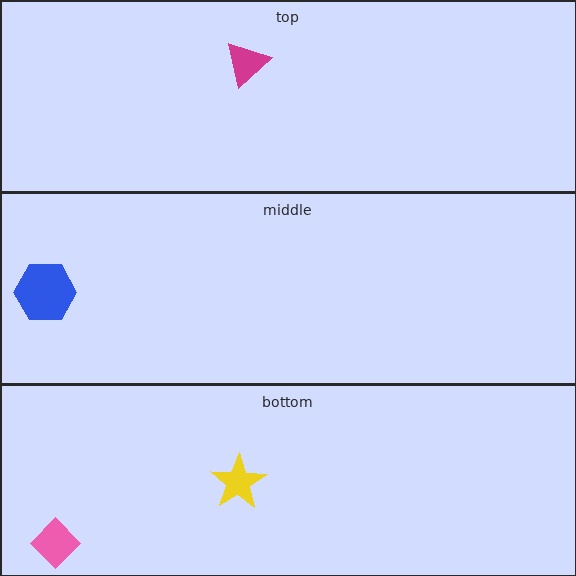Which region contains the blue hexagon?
The middle region.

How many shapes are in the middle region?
1.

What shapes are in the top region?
The magenta triangle.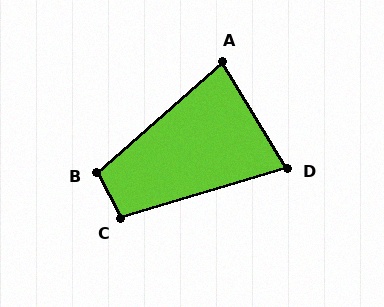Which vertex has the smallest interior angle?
D, at approximately 75 degrees.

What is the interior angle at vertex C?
Approximately 100 degrees (obtuse).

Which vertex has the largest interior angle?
B, at approximately 105 degrees.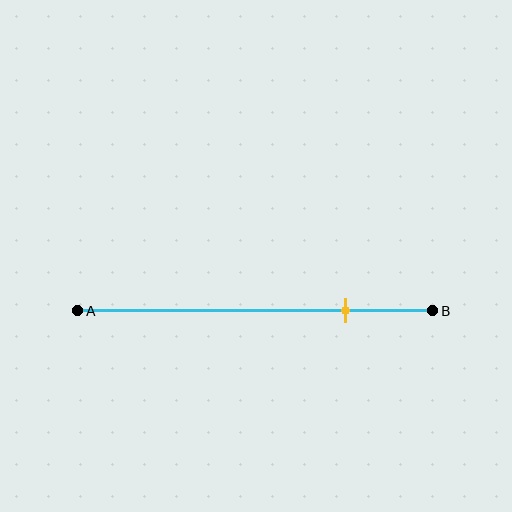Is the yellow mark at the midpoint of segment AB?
No, the mark is at about 75% from A, not at the 50% midpoint.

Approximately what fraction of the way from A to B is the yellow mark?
The yellow mark is approximately 75% of the way from A to B.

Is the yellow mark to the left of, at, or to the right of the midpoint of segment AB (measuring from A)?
The yellow mark is to the right of the midpoint of segment AB.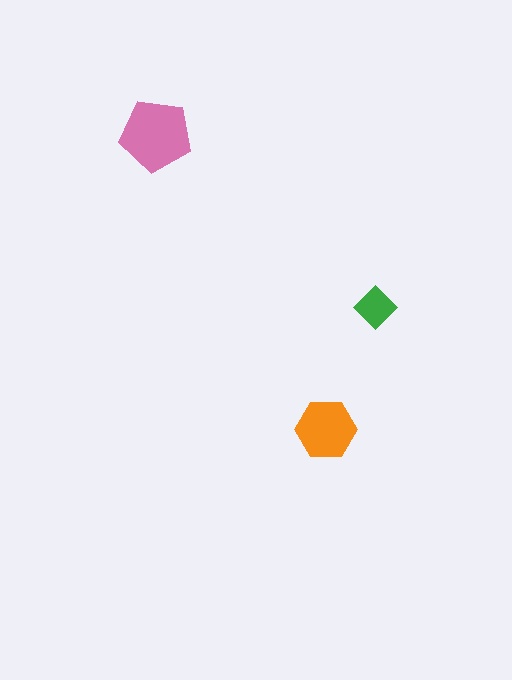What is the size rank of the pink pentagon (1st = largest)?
1st.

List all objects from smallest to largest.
The green diamond, the orange hexagon, the pink pentagon.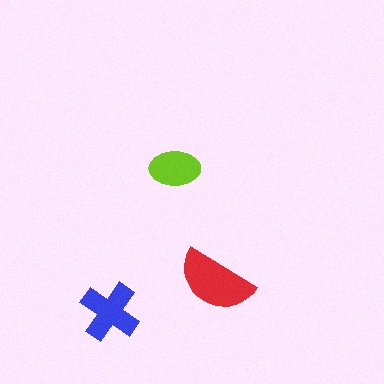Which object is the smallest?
The lime ellipse.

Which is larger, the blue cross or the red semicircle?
The red semicircle.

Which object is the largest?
The red semicircle.